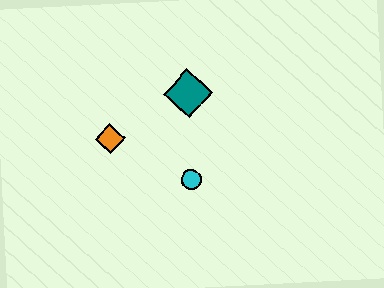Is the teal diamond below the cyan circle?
No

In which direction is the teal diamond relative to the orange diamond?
The teal diamond is to the right of the orange diamond.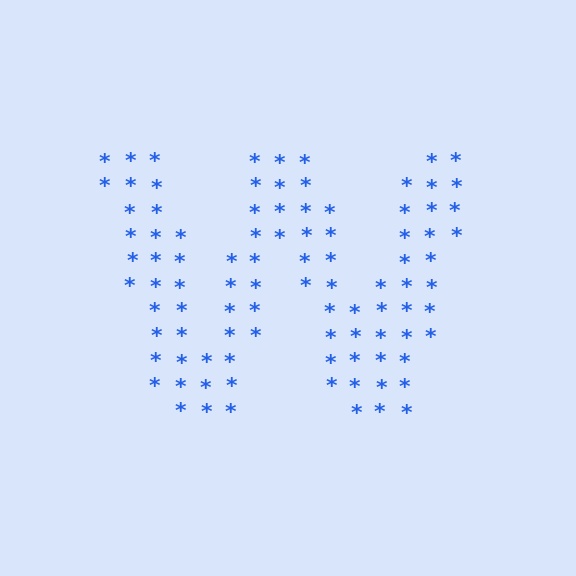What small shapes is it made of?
It is made of small asterisks.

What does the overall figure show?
The overall figure shows the letter W.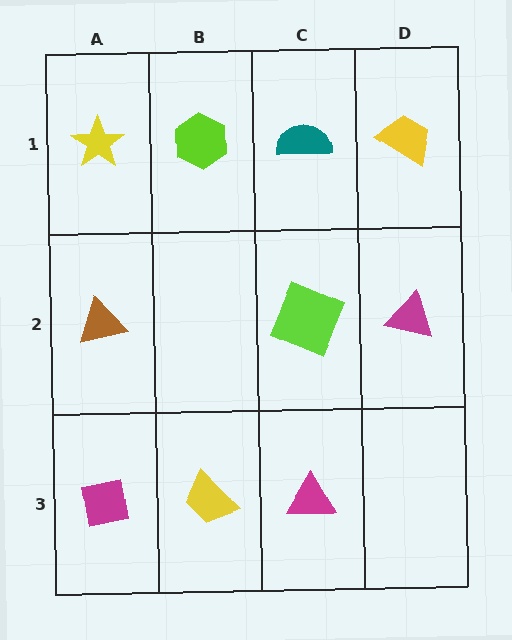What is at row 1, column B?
A lime hexagon.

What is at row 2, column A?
A brown triangle.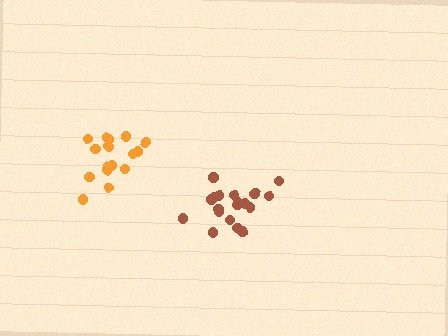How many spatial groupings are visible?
There are 2 spatial groupings.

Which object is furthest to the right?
The brown cluster is rightmost.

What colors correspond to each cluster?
The clusters are colored: orange, brown.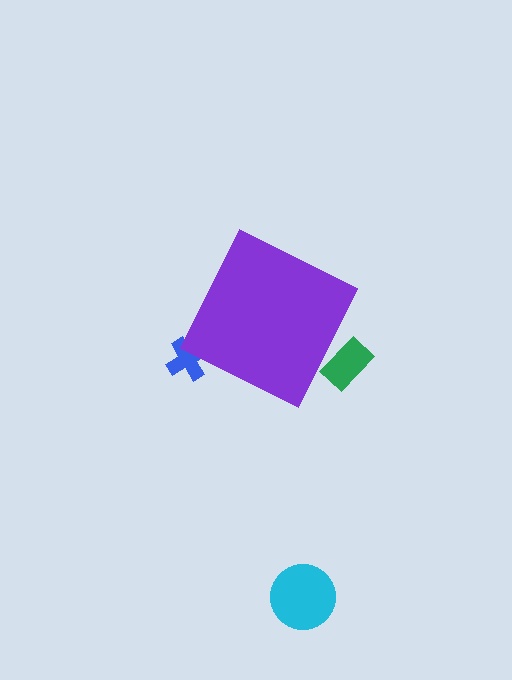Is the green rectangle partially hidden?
Yes, the green rectangle is partially hidden behind the purple diamond.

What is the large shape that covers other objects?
A purple diamond.